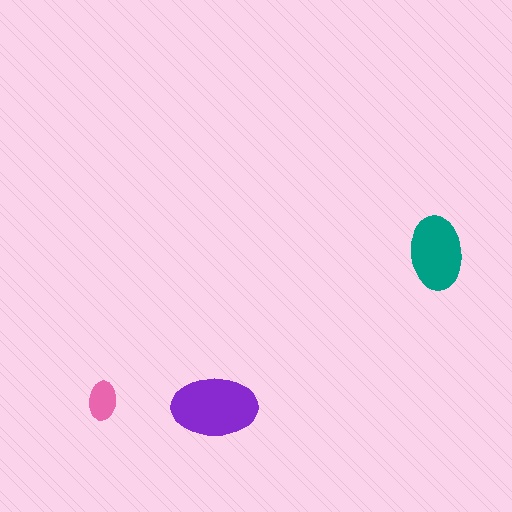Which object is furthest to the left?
The pink ellipse is leftmost.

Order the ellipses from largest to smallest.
the purple one, the teal one, the pink one.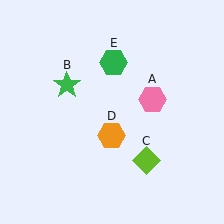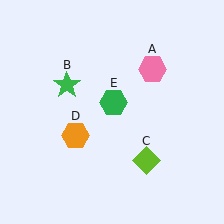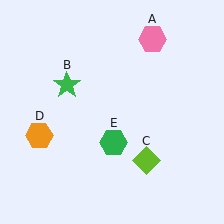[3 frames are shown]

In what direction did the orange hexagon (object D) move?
The orange hexagon (object D) moved left.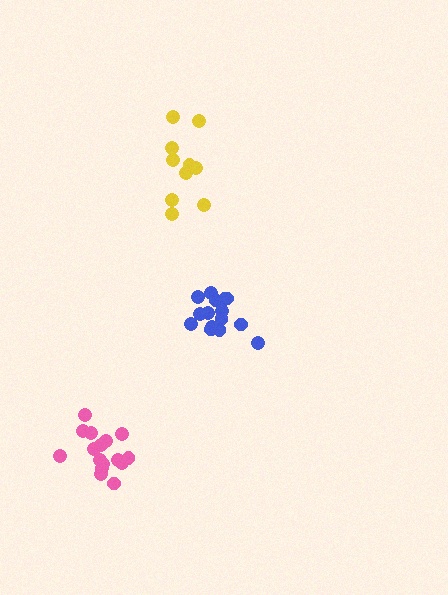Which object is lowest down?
The pink cluster is bottommost.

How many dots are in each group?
Group 1: 10 dots, Group 2: 15 dots, Group 3: 16 dots (41 total).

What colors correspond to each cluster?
The clusters are colored: yellow, blue, pink.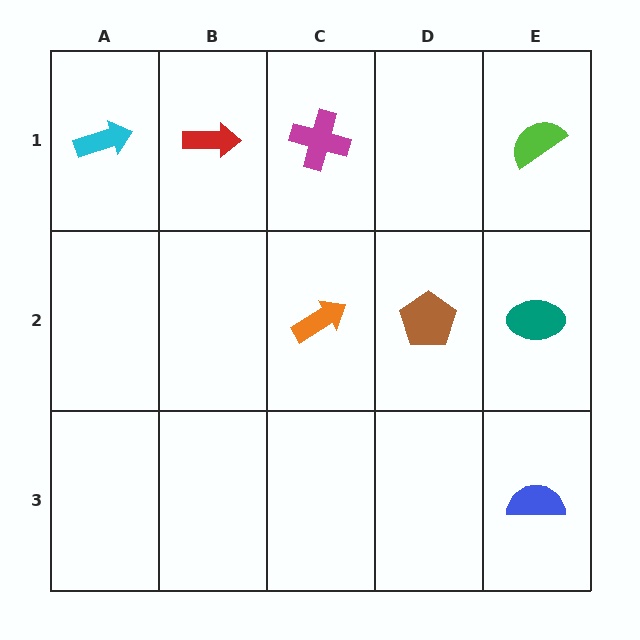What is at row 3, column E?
A blue semicircle.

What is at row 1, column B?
A red arrow.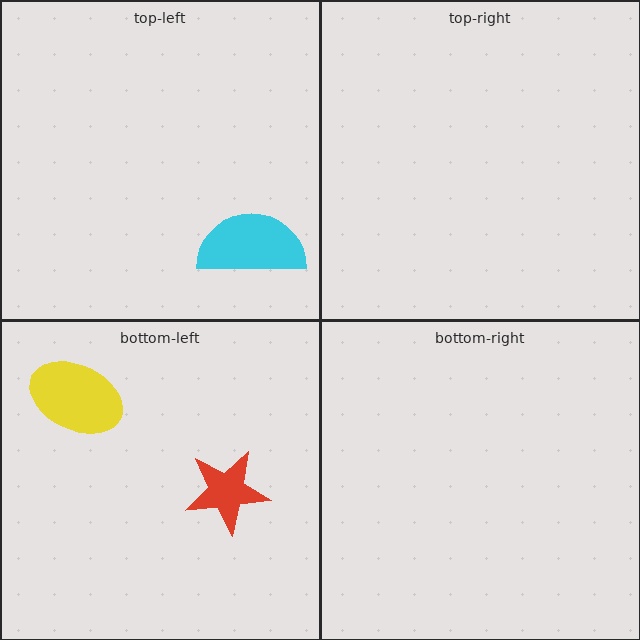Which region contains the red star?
The bottom-left region.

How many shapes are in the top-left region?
1.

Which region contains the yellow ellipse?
The bottom-left region.